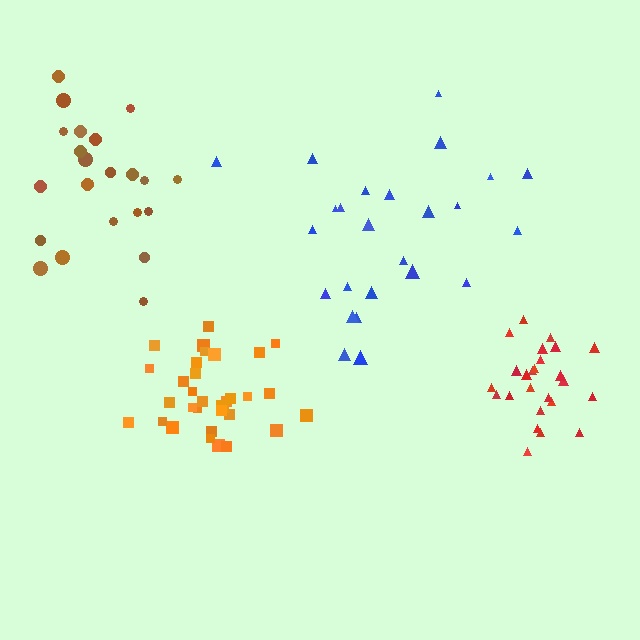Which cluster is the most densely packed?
Orange.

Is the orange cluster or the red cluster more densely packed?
Orange.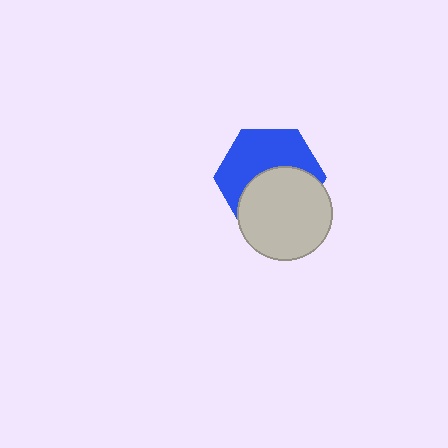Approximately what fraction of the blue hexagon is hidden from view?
Roughly 48% of the blue hexagon is hidden behind the light gray circle.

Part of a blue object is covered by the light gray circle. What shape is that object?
It is a hexagon.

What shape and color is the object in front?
The object in front is a light gray circle.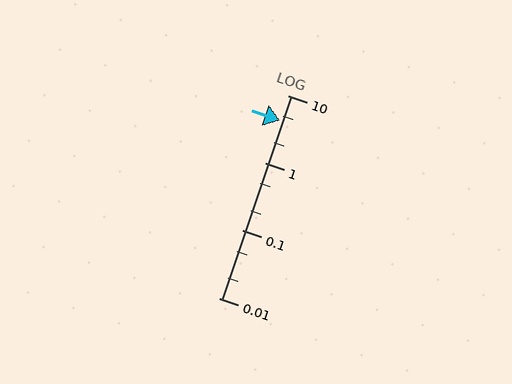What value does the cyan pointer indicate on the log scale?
The pointer indicates approximately 4.2.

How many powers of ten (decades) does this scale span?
The scale spans 3 decades, from 0.01 to 10.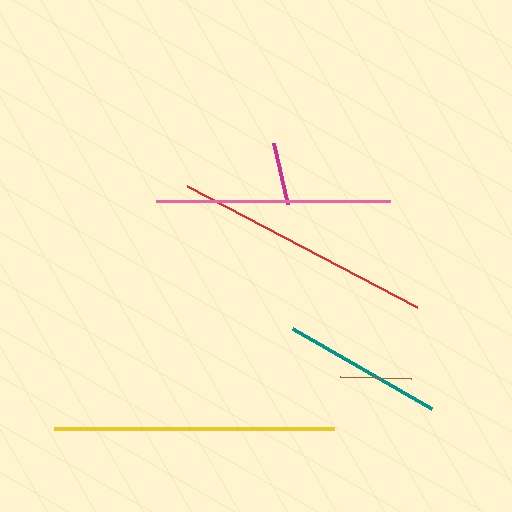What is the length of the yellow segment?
The yellow segment is approximately 280 pixels long.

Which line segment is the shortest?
The magenta line is the shortest at approximately 63 pixels.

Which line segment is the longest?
The yellow line is the longest at approximately 280 pixels.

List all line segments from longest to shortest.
From longest to shortest: yellow, red, pink, teal, brown, magenta.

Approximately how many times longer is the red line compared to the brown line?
The red line is approximately 3.7 times the length of the brown line.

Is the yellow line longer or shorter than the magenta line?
The yellow line is longer than the magenta line.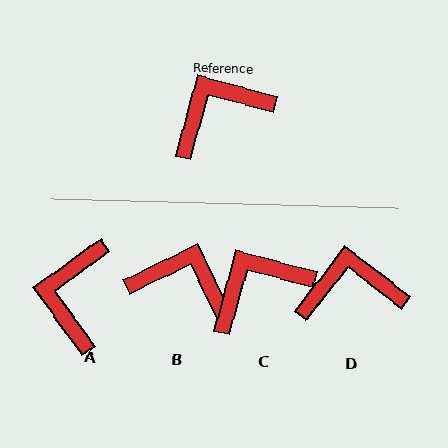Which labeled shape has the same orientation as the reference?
C.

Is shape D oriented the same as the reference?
No, it is off by about 23 degrees.